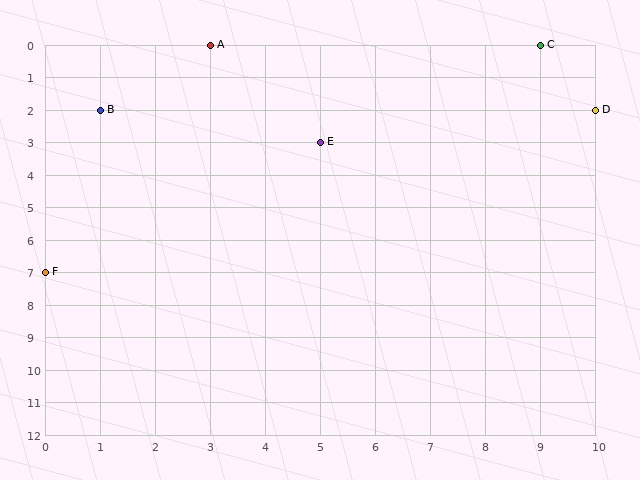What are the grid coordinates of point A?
Point A is at grid coordinates (3, 0).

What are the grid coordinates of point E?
Point E is at grid coordinates (5, 3).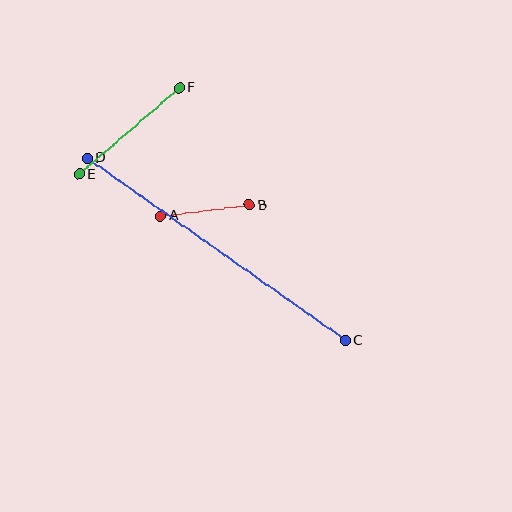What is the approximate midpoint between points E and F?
The midpoint is at approximately (129, 131) pixels.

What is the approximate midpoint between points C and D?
The midpoint is at approximately (216, 249) pixels.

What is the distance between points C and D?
The distance is approximately 316 pixels.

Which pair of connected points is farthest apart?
Points C and D are farthest apart.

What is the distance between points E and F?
The distance is approximately 132 pixels.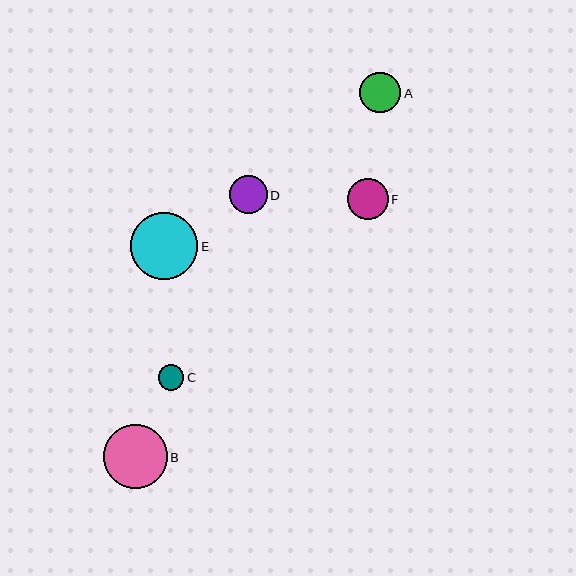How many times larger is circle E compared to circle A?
Circle E is approximately 1.6 times the size of circle A.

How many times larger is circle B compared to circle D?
Circle B is approximately 1.7 times the size of circle D.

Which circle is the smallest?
Circle C is the smallest with a size of approximately 26 pixels.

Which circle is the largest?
Circle E is the largest with a size of approximately 67 pixels.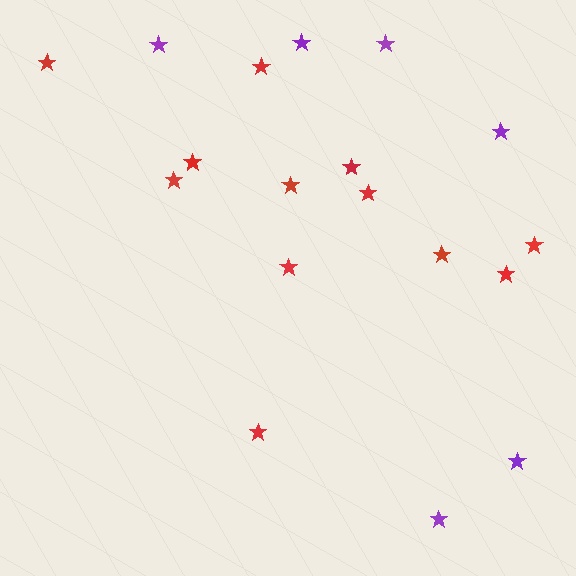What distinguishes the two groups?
There are 2 groups: one group of purple stars (6) and one group of red stars (12).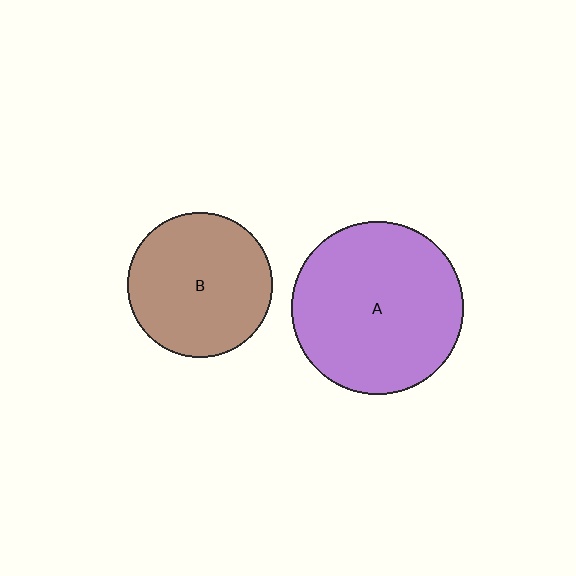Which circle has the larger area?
Circle A (purple).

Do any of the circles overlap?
No, none of the circles overlap.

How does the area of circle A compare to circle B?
Approximately 1.4 times.